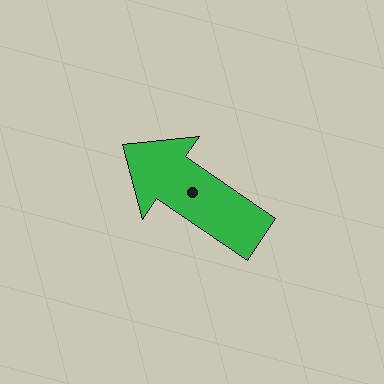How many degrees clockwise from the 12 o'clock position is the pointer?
Approximately 304 degrees.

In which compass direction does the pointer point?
Northwest.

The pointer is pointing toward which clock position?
Roughly 10 o'clock.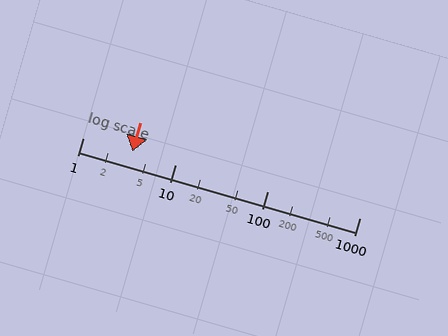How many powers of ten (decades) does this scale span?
The scale spans 3 decades, from 1 to 1000.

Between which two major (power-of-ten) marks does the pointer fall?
The pointer is between 1 and 10.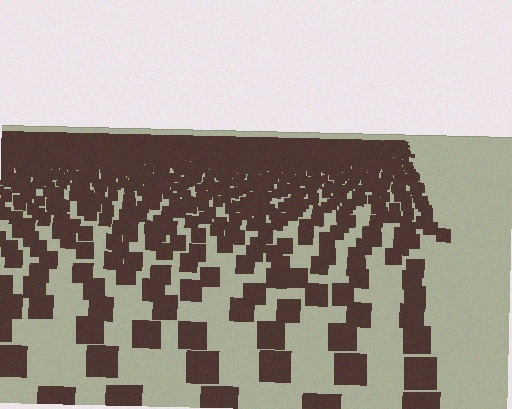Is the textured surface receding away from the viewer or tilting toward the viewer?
The surface is receding away from the viewer. Texture elements get smaller and denser toward the top.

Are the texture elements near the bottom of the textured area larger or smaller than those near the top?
Larger. Near the bottom, elements are closer to the viewer and appear at a bigger on-screen size.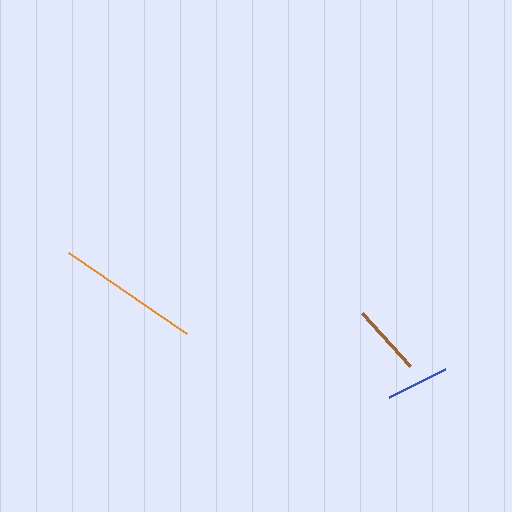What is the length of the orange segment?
The orange segment is approximately 143 pixels long.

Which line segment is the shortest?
The blue line is the shortest at approximately 62 pixels.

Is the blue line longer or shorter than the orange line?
The orange line is longer than the blue line.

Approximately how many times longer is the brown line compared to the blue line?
The brown line is approximately 1.2 times the length of the blue line.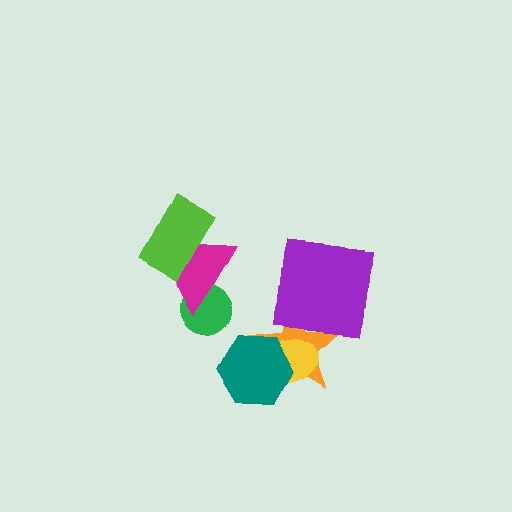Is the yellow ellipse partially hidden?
Yes, it is partially covered by another shape.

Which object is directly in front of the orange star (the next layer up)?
The yellow ellipse is directly in front of the orange star.